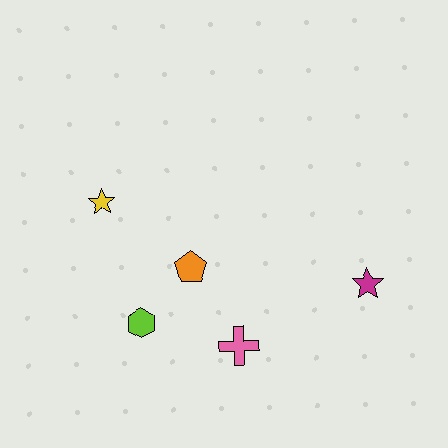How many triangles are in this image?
There are no triangles.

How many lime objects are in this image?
There is 1 lime object.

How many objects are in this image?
There are 5 objects.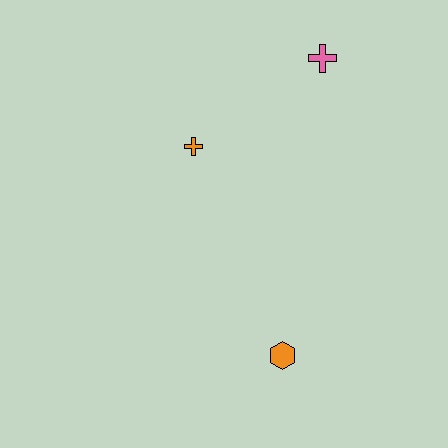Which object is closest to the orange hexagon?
The orange cross is closest to the orange hexagon.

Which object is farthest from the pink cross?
The orange hexagon is farthest from the pink cross.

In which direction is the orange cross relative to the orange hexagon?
The orange cross is above the orange hexagon.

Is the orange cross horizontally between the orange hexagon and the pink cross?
No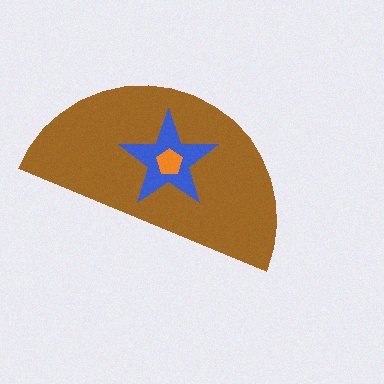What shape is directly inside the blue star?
The orange pentagon.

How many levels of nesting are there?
3.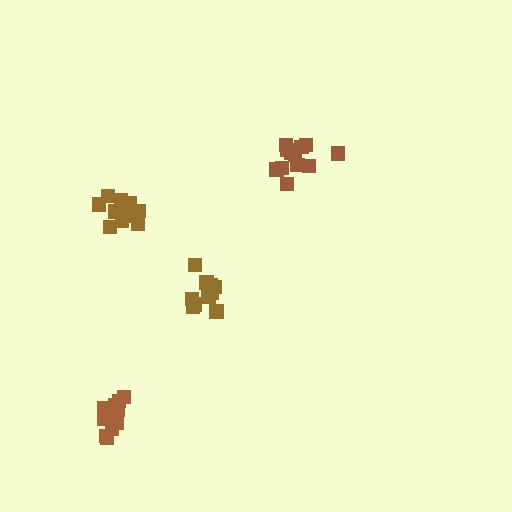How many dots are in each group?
Group 1: 12 dots, Group 2: 13 dots, Group 3: 11 dots, Group 4: 12 dots (48 total).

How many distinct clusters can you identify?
There are 4 distinct clusters.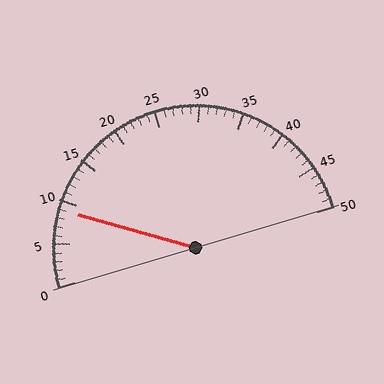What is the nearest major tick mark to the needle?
The nearest major tick mark is 10.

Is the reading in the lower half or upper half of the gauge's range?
The reading is in the lower half of the range (0 to 50).